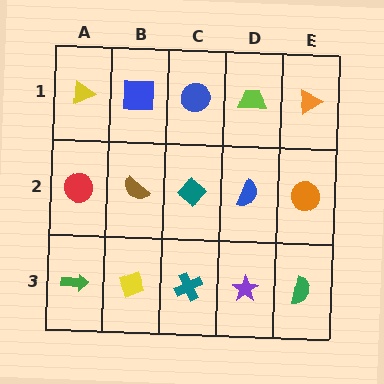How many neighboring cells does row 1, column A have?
2.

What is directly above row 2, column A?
A yellow triangle.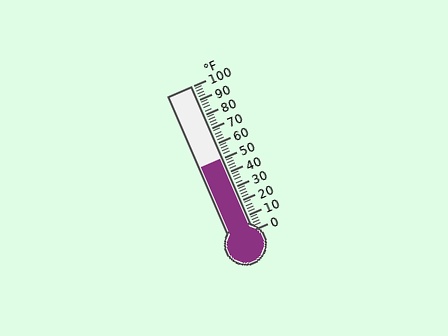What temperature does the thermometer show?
The thermometer shows approximately 50°F.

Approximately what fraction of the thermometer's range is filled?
The thermometer is filled to approximately 50% of its range.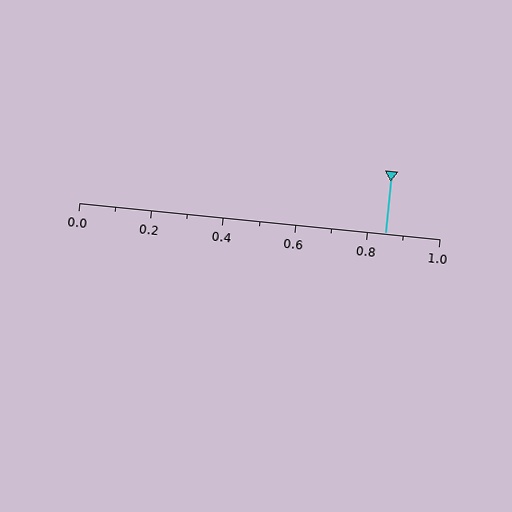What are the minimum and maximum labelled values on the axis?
The axis runs from 0.0 to 1.0.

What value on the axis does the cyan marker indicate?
The marker indicates approximately 0.85.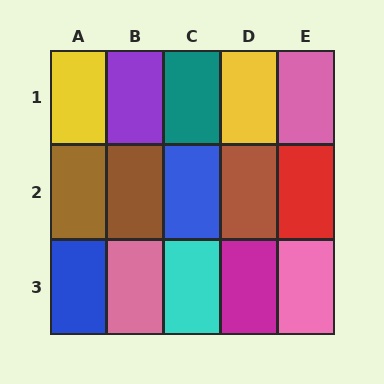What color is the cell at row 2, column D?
Brown.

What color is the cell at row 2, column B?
Brown.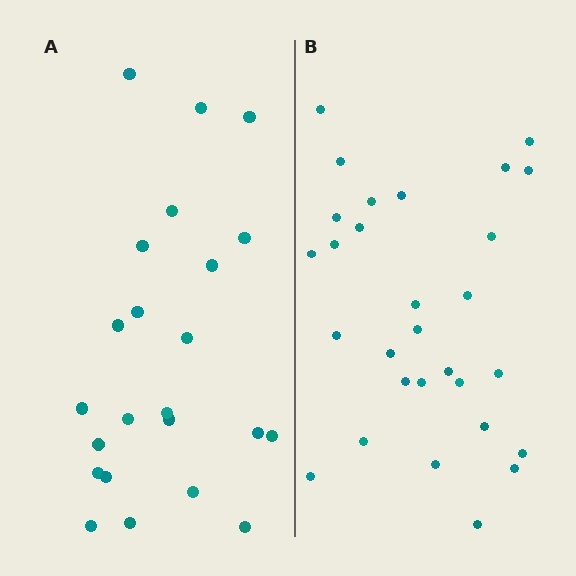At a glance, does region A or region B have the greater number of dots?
Region B (the right region) has more dots.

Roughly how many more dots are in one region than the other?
Region B has about 6 more dots than region A.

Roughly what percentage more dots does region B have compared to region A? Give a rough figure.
About 25% more.